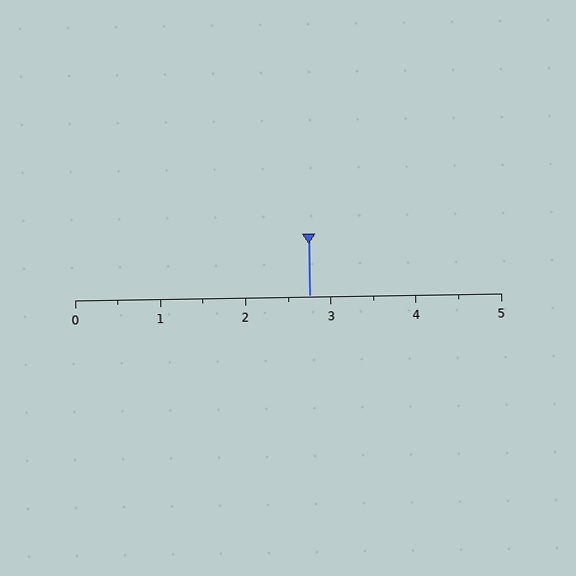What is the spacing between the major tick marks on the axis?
The major ticks are spaced 1 apart.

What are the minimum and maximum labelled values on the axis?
The axis runs from 0 to 5.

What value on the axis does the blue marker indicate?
The marker indicates approximately 2.8.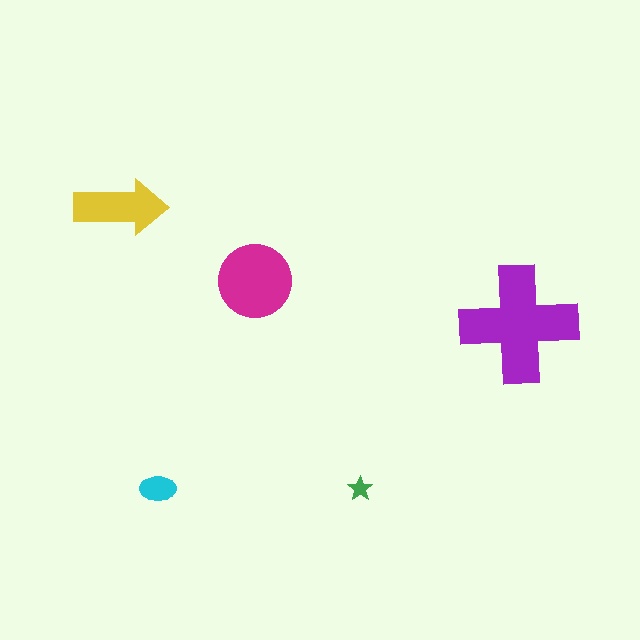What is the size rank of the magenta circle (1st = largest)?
2nd.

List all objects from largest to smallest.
The purple cross, the magenta circle, the yellow arrow, the cyan ellipse, the green star.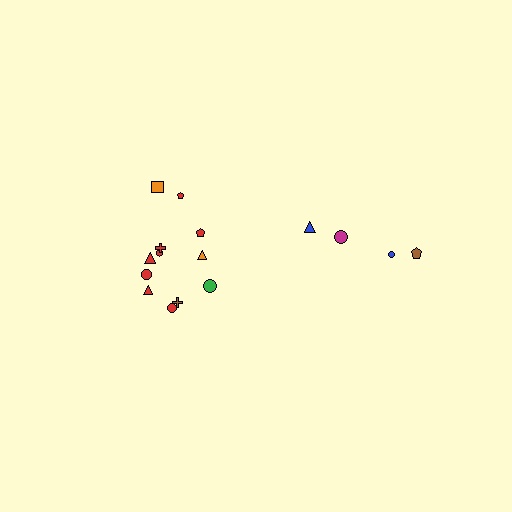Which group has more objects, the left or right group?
The left group.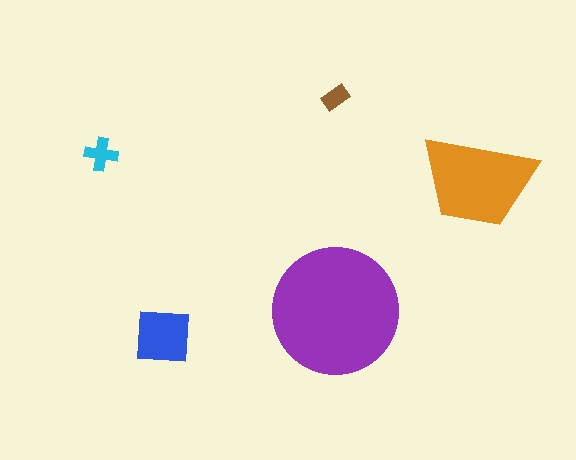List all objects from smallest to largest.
The brown rectangle, the cyan cross, the blue square, the orange trapezoid, the purple circle.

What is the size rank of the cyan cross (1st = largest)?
4th.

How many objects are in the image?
There are 5 objects in the image.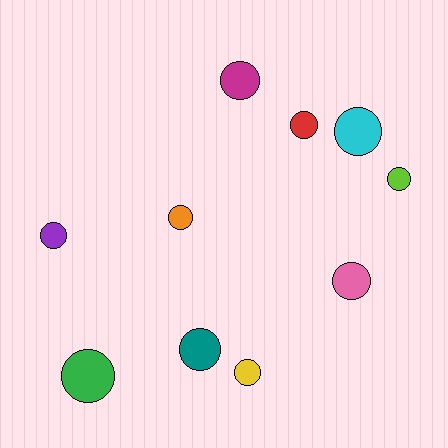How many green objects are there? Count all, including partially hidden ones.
There is 1 green object.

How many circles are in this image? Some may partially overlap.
There are 10 circles.